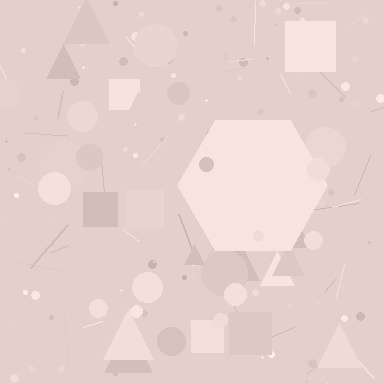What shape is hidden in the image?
A hexagon is hidden in the image.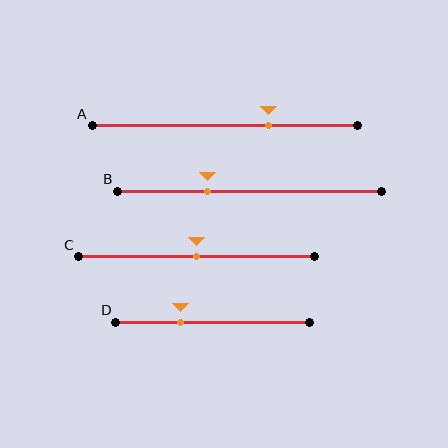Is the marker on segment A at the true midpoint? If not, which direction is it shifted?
No, the marker on segment A is shifted to the right by about 17% of the segment length.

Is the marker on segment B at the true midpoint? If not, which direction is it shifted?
No, the marker on segment B is shifted to the left by about 16% of the segment length.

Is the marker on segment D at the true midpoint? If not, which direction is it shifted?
No, the marker on segment D is shifted to the left by about 16% of the segment length.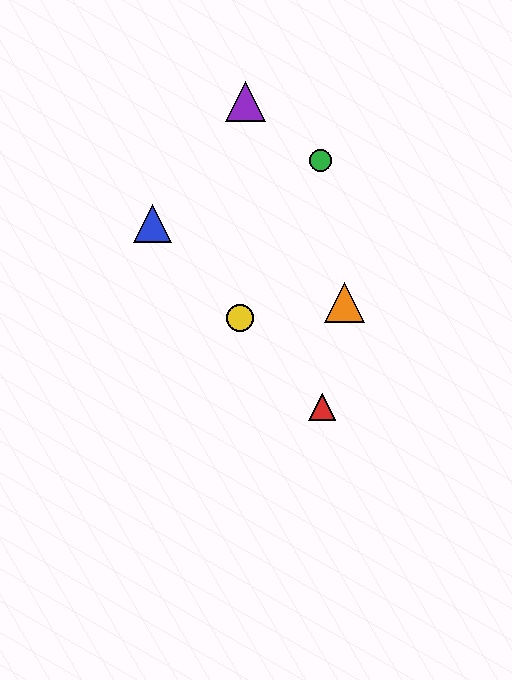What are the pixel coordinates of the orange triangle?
The orange triangle is at (344, 303).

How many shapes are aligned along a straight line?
3 shapes (the red triangle, the blue triangle, the yellow circle) are aligned along a straight line.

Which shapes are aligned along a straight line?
The red triangle, the blue triangle, the yellow circle are aligned along a straight line.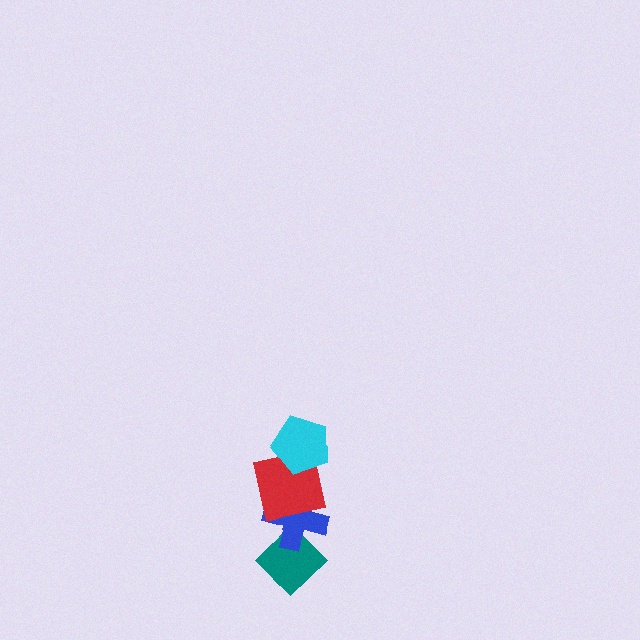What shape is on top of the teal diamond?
The blue cross is on top of the teal diamond.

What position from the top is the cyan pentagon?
The cyan pentagon is 1st from the top.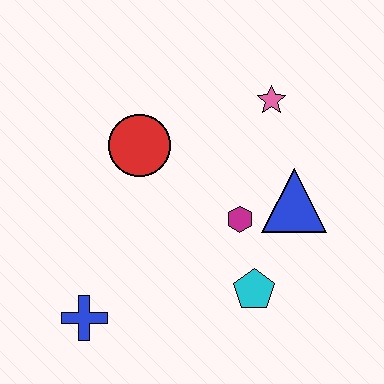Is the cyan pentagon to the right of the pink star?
No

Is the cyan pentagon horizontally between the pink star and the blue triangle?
No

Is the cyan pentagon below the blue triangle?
Yes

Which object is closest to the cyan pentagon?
The magenta hexagon is closest to the cyan pentagon.